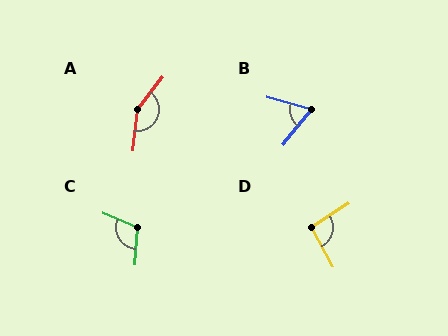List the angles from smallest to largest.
B (68°), D (94°), C (109°), A (148°).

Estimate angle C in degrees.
Approximately 109 degrees.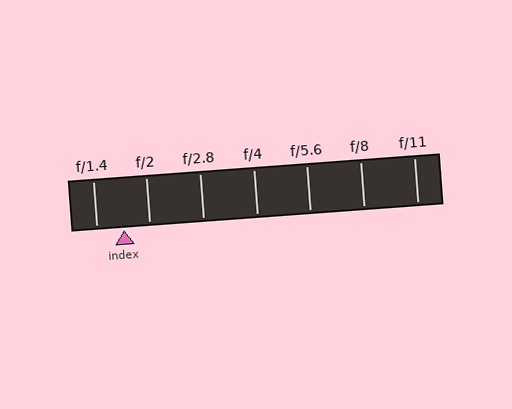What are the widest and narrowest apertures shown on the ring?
The widest aperture shown is f/1.4 and the narrowest is f/11.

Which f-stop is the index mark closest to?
The index mark is closest to f/2.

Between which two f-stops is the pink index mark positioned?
The index mark is between f/1.4 and f/2.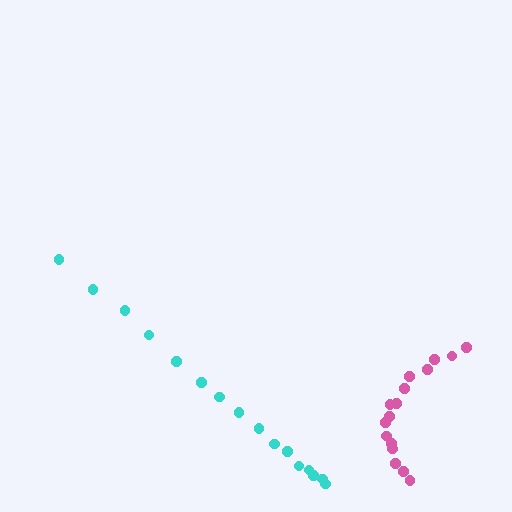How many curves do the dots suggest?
There are 2 distinct paths.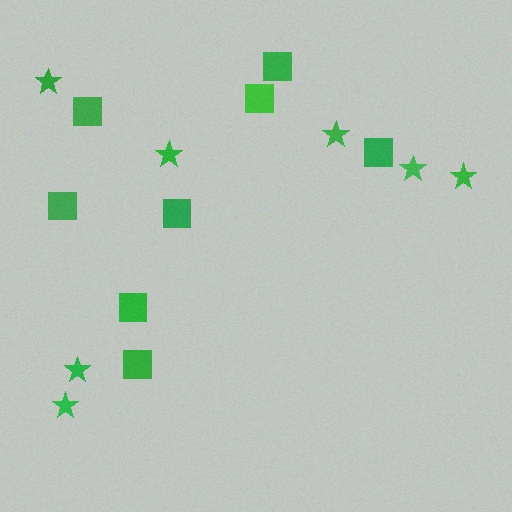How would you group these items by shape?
There are 2 groups: one group of stars (7) and one group of squares (8).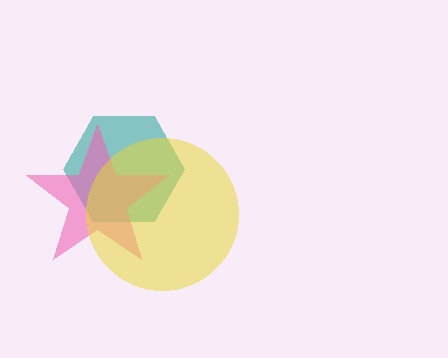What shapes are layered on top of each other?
The layered shapes are: a teal hexagon, a pink star, a yellow circle.